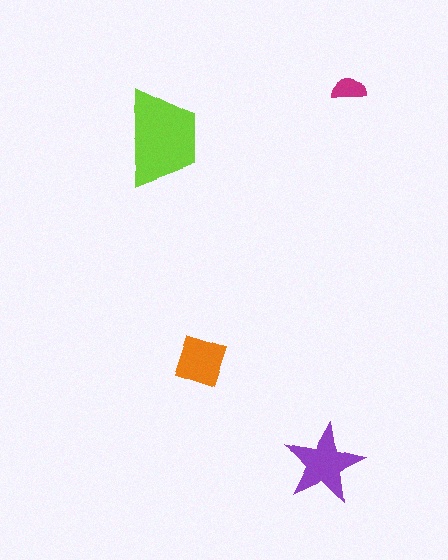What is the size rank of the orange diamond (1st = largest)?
3rd.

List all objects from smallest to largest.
The magenta semicircle, the orange diamond, the purple star, the lime trapezoid.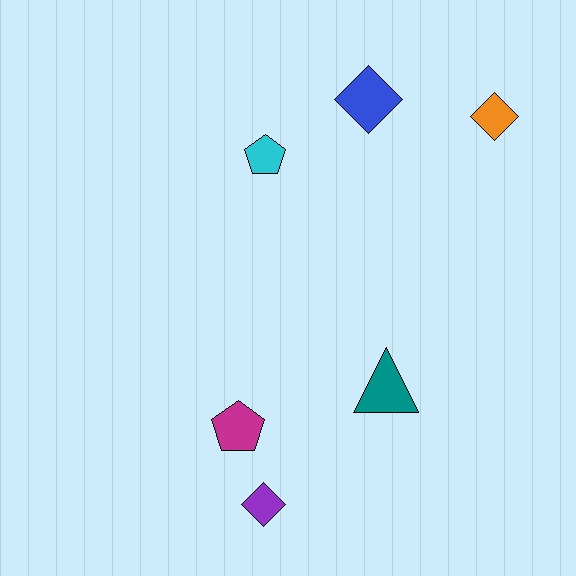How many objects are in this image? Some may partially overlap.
There are 6 objects.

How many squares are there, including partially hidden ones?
There are no squares.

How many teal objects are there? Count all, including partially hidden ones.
There is 1 teal object.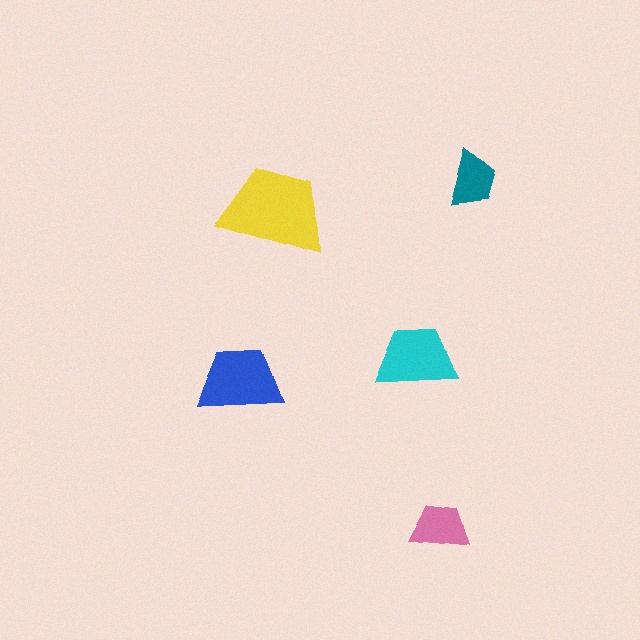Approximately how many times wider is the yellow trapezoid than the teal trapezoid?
About 2 times wider.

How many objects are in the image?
There are 5 objects in the image.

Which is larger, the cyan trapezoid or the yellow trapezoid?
The yellow one.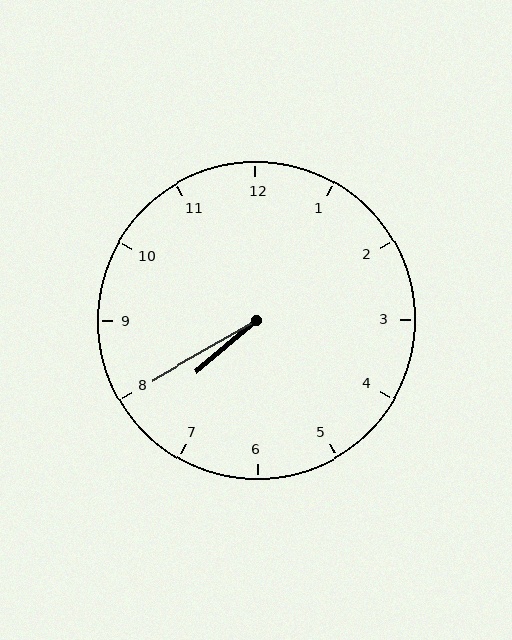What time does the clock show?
7:40.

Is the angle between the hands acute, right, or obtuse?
It is acute.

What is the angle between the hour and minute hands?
Approximately 10 degrees.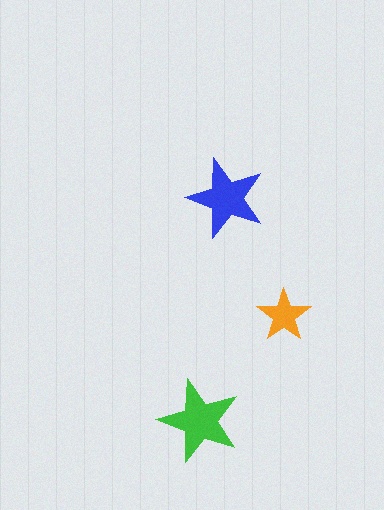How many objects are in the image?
There are 3 objects in the image.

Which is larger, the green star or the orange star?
The green one.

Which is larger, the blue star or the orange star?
The blue one.